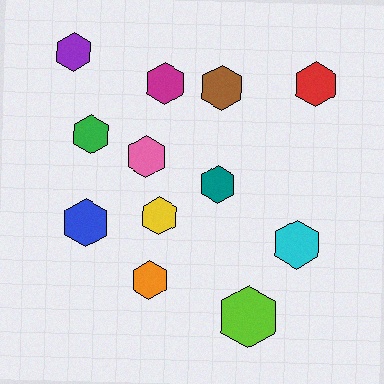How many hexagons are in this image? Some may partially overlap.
There are 12 hexagons.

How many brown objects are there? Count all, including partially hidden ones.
There is 1 brown object.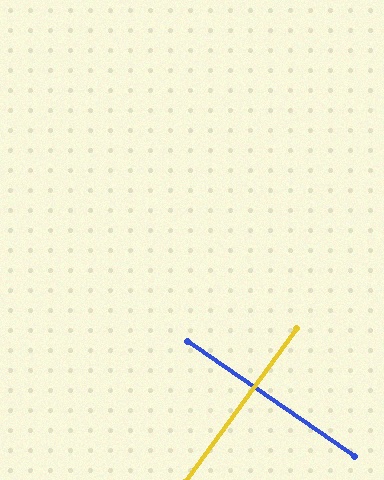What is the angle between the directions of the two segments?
Approximately 89 degrees.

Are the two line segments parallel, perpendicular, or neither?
Perpendicular — they meet at approximately 89°.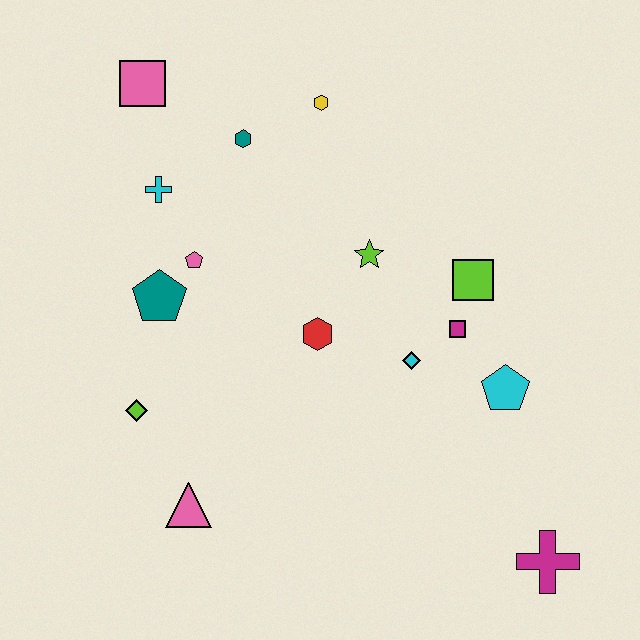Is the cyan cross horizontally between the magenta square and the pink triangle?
No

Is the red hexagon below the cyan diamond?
No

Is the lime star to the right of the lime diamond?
Yes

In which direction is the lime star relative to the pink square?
The lime star is to the right of the pink square.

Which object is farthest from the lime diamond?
The magenta cross is farthest from the lime diamond.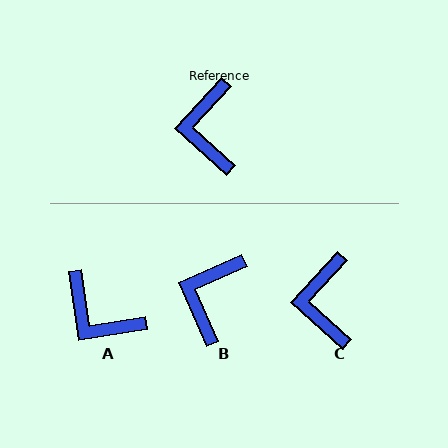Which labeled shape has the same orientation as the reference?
C.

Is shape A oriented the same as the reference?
No, it is off by about 51 degrees.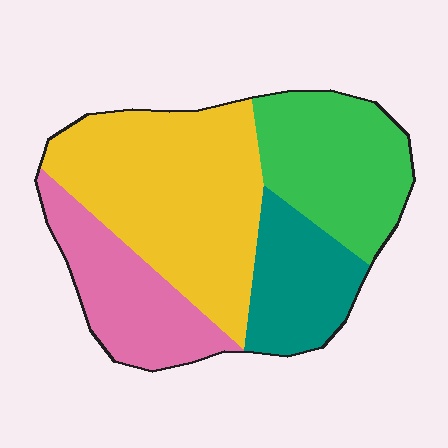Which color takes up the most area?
Yellow, at roughly 40%.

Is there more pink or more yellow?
Yellow.